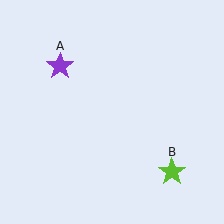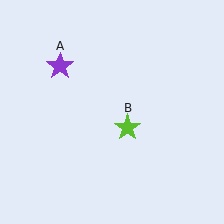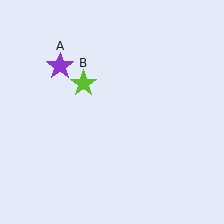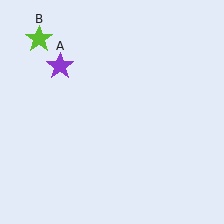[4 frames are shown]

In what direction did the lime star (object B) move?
The lime star (object B) moved up and to the left.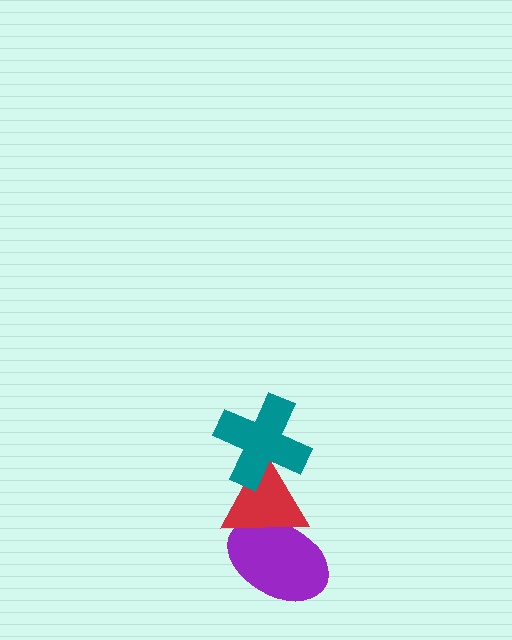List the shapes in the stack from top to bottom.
From top to bottom: the teal cross, the red triangle, the purple ellipse.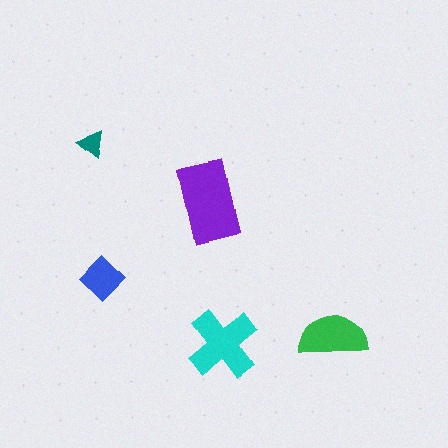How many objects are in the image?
There are 5 objects in the image.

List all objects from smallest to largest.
The teal triangle, the blue diamond, the green semicircle, the cyan cross, the purple rectangle.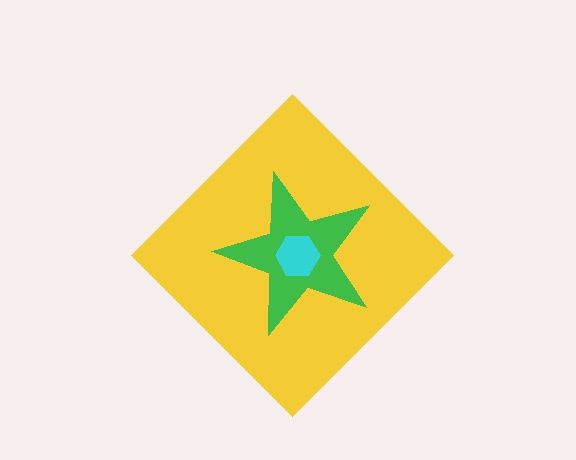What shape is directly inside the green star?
The cyan hexagon.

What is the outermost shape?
The yellow diamond.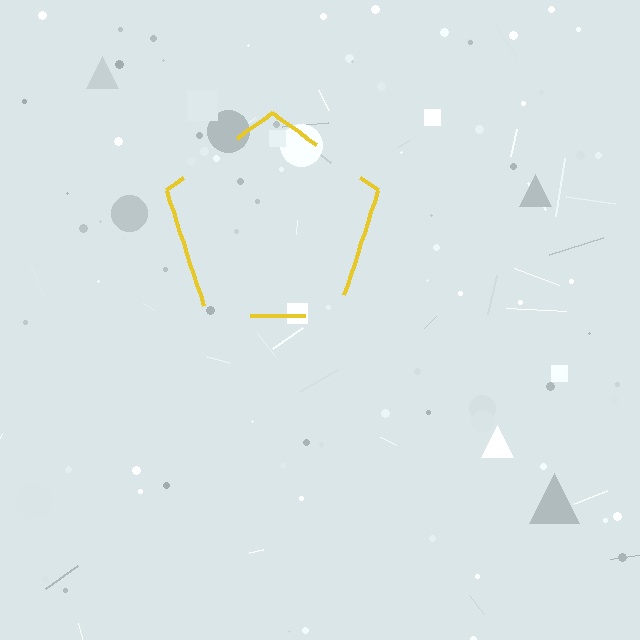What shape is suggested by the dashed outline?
The dashed outline suggests a pentagon.